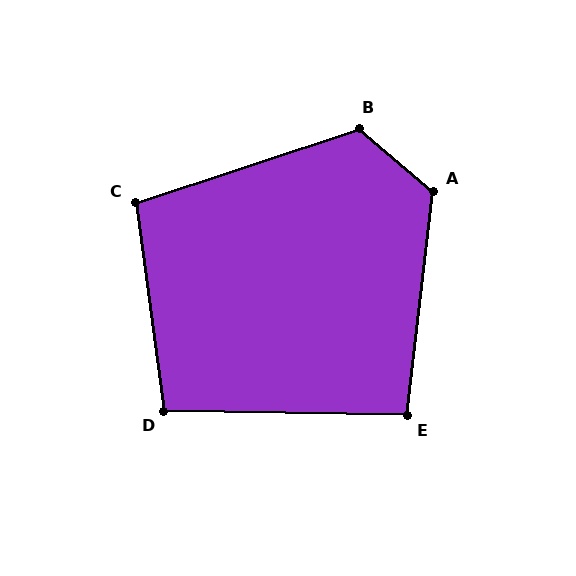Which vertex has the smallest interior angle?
E, at approximately 96 degrees.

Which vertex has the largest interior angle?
A, at approximately 124 degrees.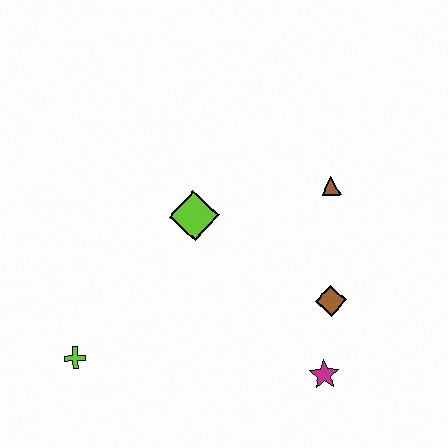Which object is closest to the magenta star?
The brown diamond is closest to the magenta star.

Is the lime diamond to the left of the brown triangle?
Yes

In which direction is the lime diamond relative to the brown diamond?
The lime diamond is to the left of the brown diamond.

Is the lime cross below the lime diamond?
Yes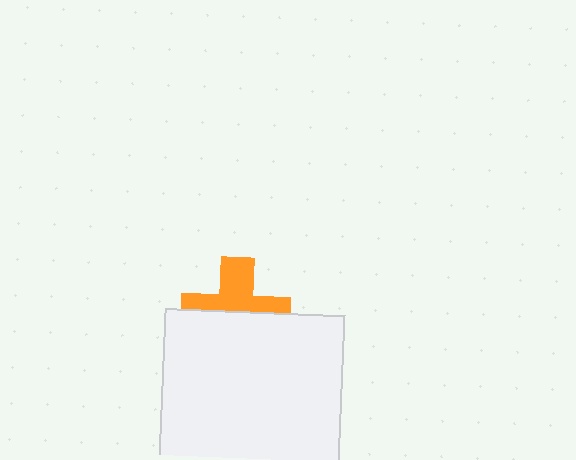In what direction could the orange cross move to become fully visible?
The orange cross could move up. That would shift it out from behind the white rectangle entirely.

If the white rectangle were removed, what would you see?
You would see the complete orange cross.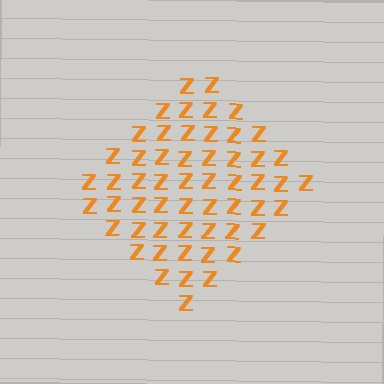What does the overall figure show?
The overall figure shows a diamond.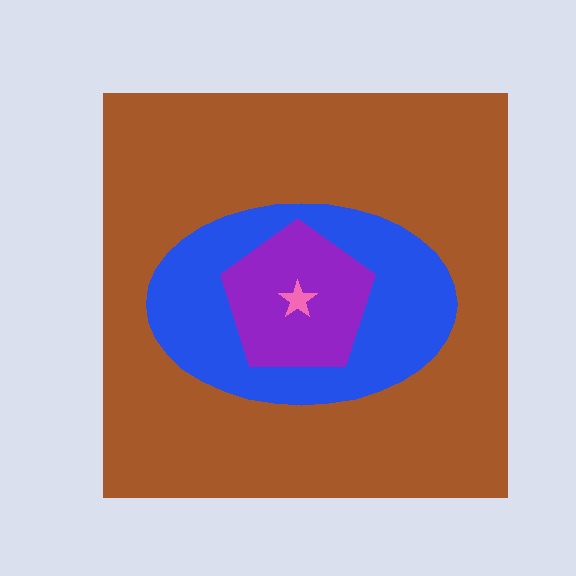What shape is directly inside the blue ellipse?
The purple pentagon.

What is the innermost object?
The pink star.